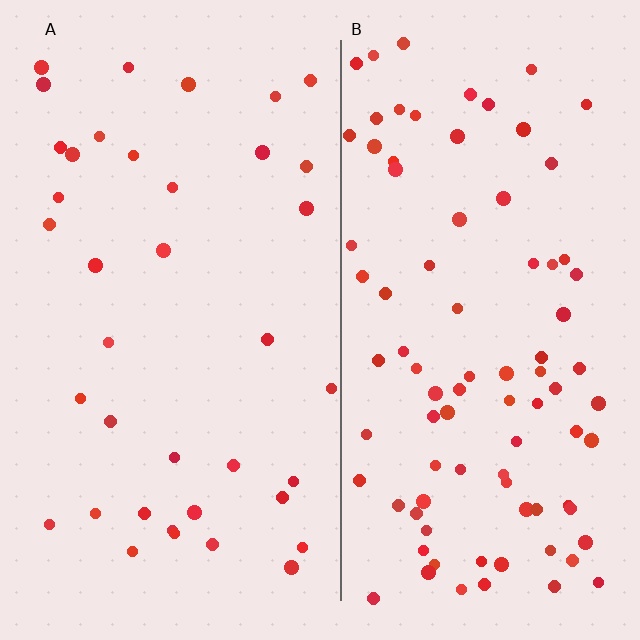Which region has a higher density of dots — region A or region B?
B (the right).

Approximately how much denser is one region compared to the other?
Approximately 2.4× — region B over region A.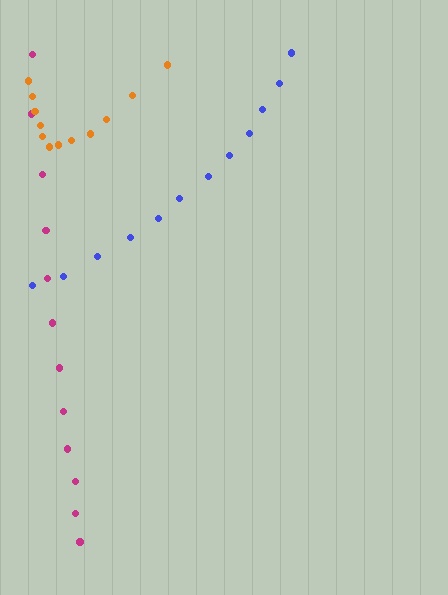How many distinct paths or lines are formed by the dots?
There are 3 distinct paths.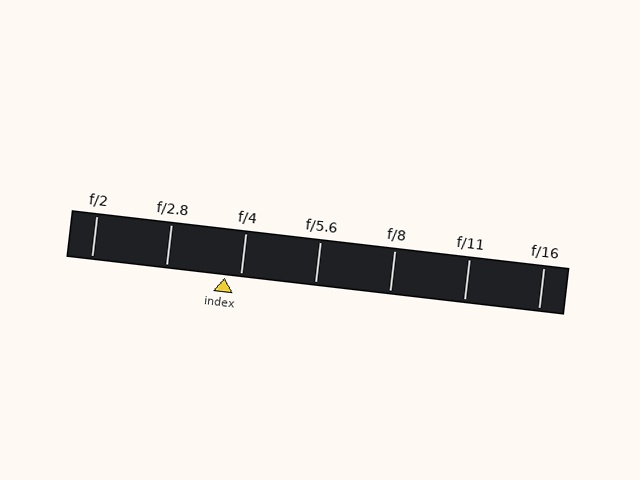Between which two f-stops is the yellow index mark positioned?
The index mark is between f/2.8 and f/4.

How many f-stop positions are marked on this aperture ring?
There are 7 f-stop positions marked.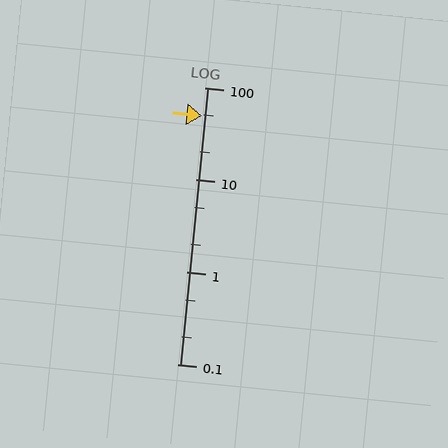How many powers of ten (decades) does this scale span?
The scale spans 3 decades, from 0.1 to 100.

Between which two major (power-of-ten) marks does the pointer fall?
The pointer is between 10 and 100.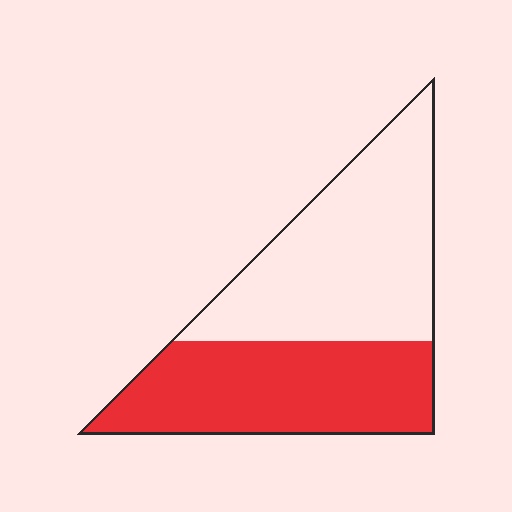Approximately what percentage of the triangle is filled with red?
Approximately 45%.